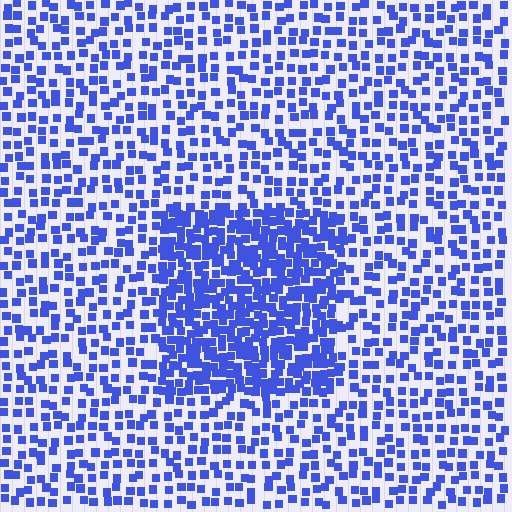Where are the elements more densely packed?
The elements are more densely packed inside the rectangle boundary.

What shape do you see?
I see a rectangle.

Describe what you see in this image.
The image contains small blue elements arranged at two different densities. A rectangle-shaped region is visible where the elements are more densely packed than the surrounding area.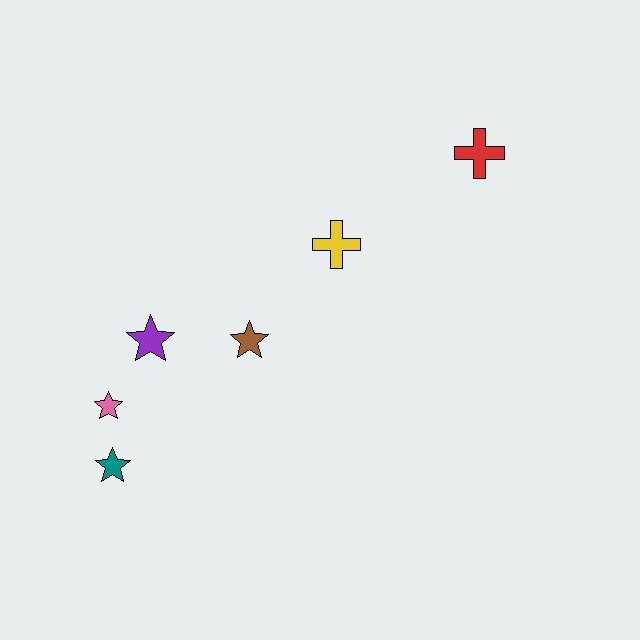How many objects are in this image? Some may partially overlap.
There are 6 objects.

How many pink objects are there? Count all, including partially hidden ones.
There is 1 pink object.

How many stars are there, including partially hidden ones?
There are 4 stars.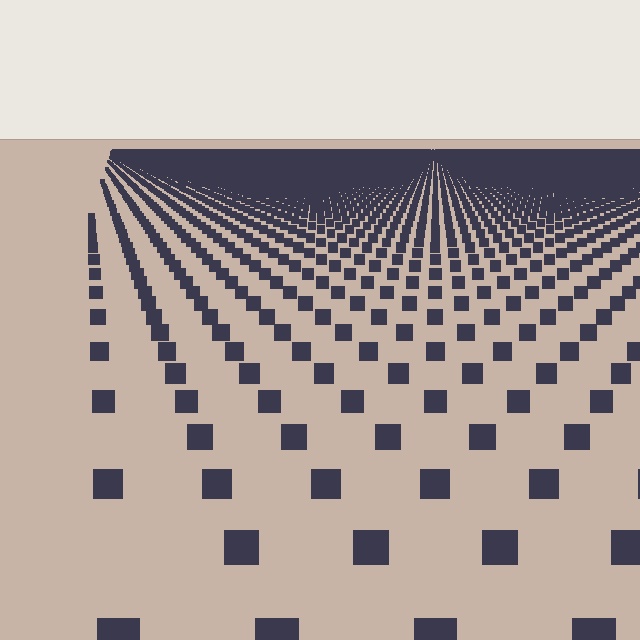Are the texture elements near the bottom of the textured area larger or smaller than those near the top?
Larger. Near the bottom, elements are closer to the viewer and appear at a bigger on-screen size.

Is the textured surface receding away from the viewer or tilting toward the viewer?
The surface is receding away from the viewer. Texture elements get smaller and denser toward the top.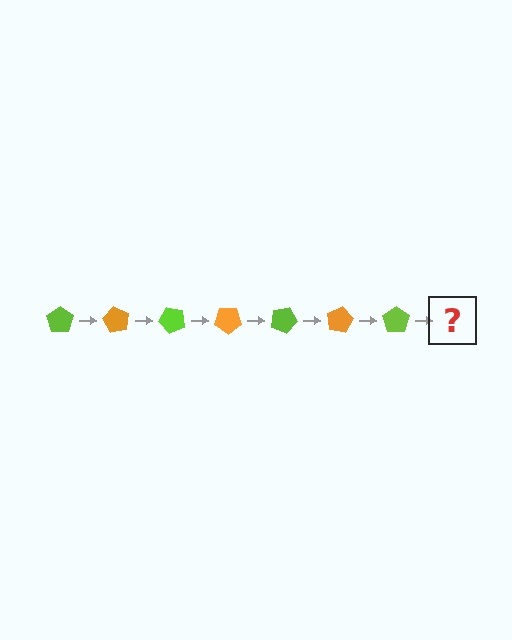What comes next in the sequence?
The next element should be an orange pentagon, rotated 420 degrees from the start.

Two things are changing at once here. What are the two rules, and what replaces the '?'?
The two rules are that it rotates 60 degrees each step and the color cycles through lime and orange. The '?' should be an orange pentagon, rotated 420 degrees from the start.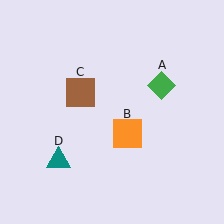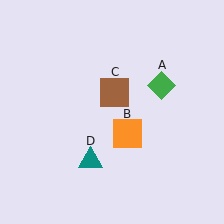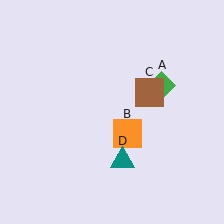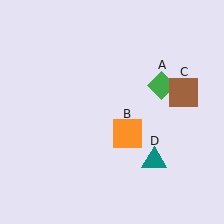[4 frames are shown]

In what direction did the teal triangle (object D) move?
The teal triangle (object D) moved right.